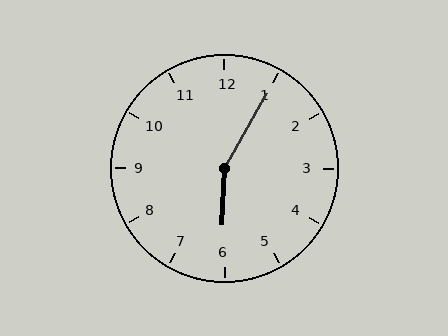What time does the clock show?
6:05.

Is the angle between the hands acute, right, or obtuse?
It is obtuse.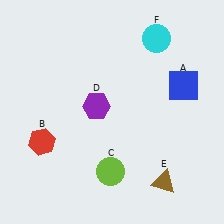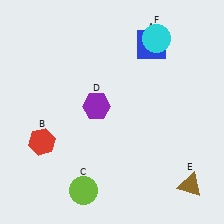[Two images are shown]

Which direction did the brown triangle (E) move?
The brown triangle (E) moved right.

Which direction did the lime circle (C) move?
The lime circle (C) moved left.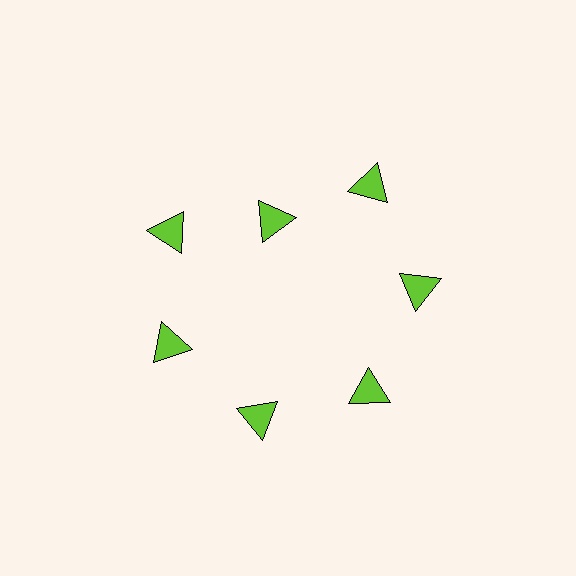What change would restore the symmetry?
The symmetry would be restored by moving it outward, back onto the ring so that all 7 triangles sit at equal angles and equal distance from the center.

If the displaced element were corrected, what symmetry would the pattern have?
It would have 7-fold rotational symmetry — the pattern would map onto itself every 51 degrees.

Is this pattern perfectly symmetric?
No. The 7 lime triangles are arranged in a ring, but one element near the 12 o'clock position is pulled inward toward the center, breaking the 7-fold rotational symmetry.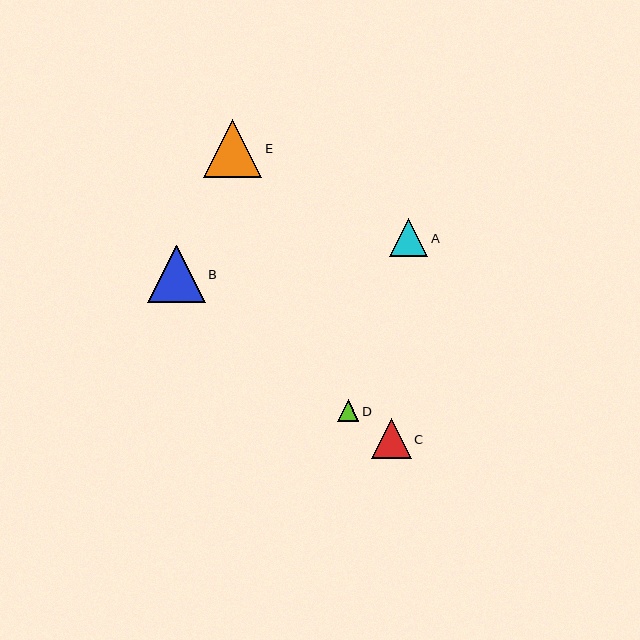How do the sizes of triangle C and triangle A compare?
Triangle C and triangle A are approximately the same size.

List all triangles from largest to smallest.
From largest to smallest: E, B, C, A, D.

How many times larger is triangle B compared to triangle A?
Triangle B is approximately 1.5 times the size of triangle A.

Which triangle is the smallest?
Triangle D is the smallest with a size of approximately 22 pixels.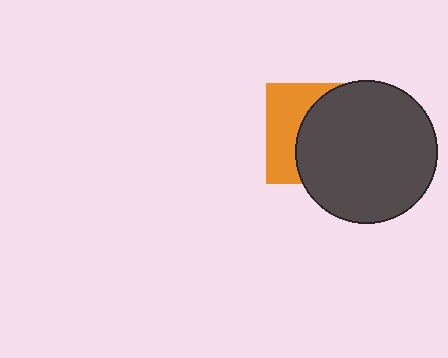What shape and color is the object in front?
The object in front is a dark gray circle.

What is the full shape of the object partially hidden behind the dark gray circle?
The partially hidden object is an orange square.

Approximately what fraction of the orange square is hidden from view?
Roughly 61% of the orange square is hidden behind the dark gray circle.